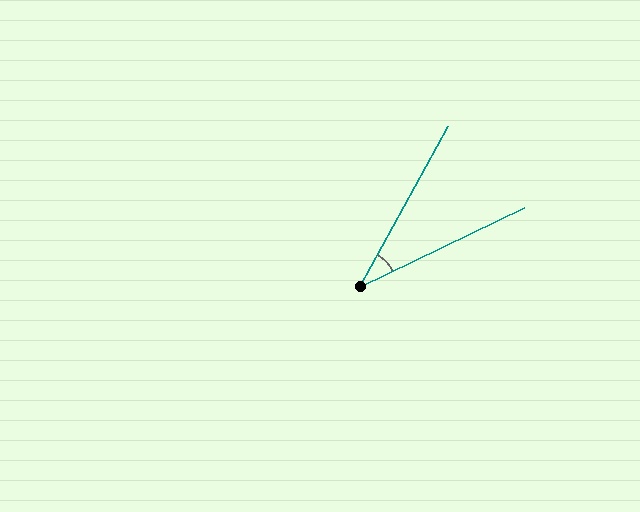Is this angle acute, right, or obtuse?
It is acute.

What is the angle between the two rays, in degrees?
Approximately 36 degrees.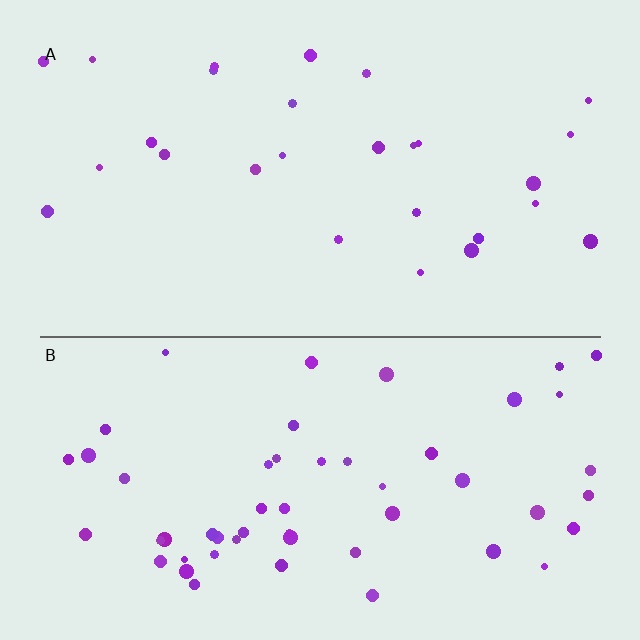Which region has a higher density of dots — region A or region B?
B (the bottom).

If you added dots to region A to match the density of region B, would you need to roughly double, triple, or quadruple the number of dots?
Approximately double.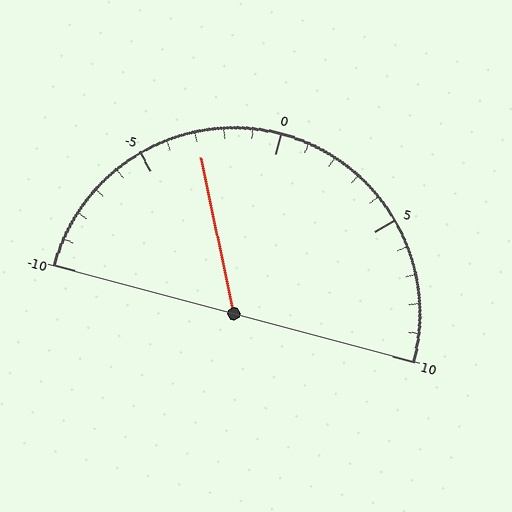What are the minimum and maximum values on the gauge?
The gauge ranges from -10 to 10.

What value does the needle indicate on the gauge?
The needle indicates approximately -3.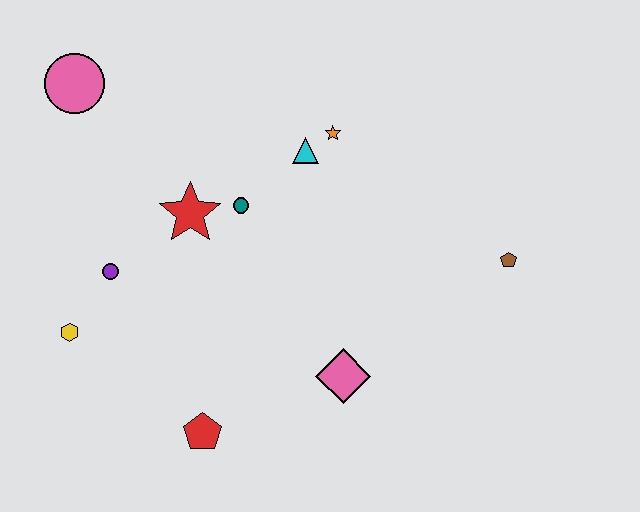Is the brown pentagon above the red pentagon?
Yes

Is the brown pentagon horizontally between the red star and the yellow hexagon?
No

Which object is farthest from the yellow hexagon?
The brown pentagon is farthest from the yellow hexagon.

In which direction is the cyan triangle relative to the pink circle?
The cyan triangle is to the right of the pink circle.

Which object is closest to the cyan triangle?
The orange star is closest to the cyan triangle.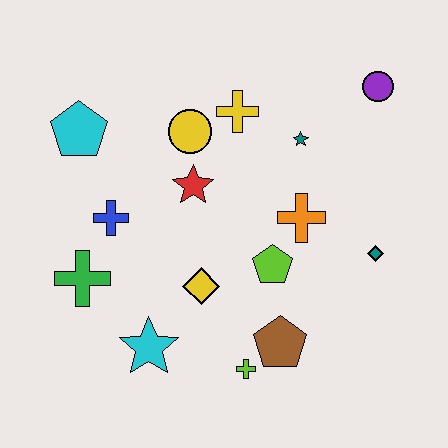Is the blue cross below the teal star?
Yes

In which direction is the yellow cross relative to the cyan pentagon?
The yellow cross is to the right of the cyan pentagon.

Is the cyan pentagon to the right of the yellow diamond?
No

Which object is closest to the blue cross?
The green cross is closest to the blue cross.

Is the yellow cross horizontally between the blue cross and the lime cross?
Yes